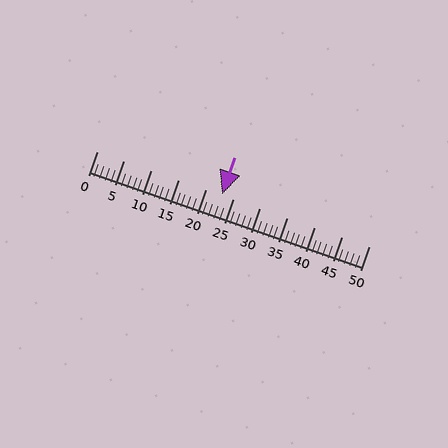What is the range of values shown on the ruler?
The ruler shows values from 0 to 50.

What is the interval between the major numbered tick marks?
The major tick marks are spaced 5 units apart.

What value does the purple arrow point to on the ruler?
The purple arrow points to approximately 23.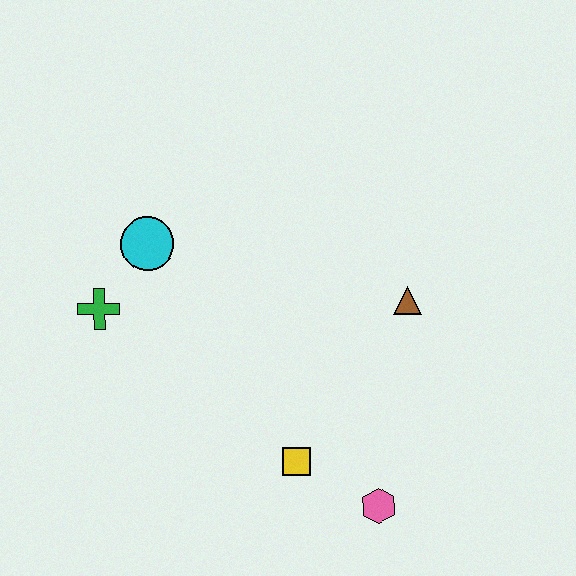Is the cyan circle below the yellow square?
No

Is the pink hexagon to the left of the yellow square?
No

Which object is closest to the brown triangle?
The yellow square is closest to the brown triangle.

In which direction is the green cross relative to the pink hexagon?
The green cross is to the left of the pink hexagon.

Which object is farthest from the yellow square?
The cyan circle is farthest from the yellow square.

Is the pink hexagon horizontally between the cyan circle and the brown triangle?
Yes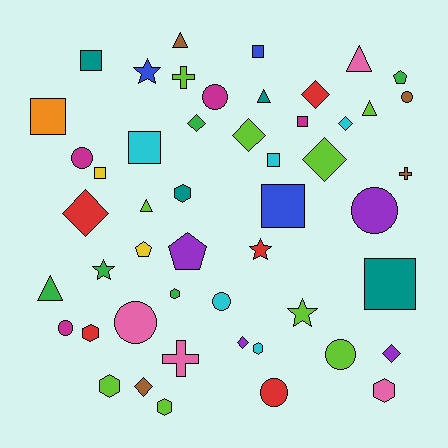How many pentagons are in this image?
There are 3 pentagons.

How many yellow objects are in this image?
There are 2 yellow objects.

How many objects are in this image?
There are 50 objects.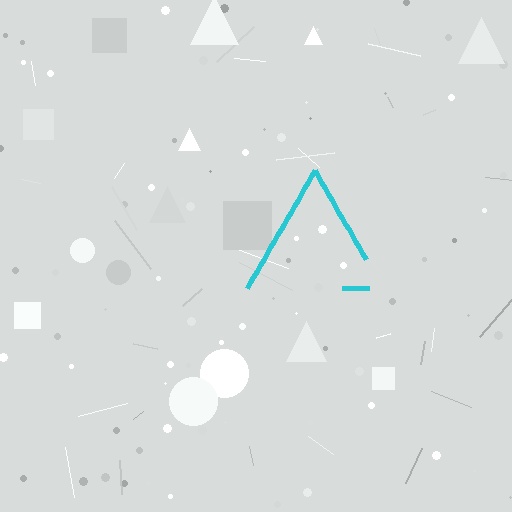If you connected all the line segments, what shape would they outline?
They would outline a triangle.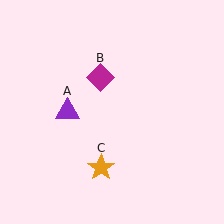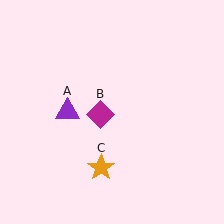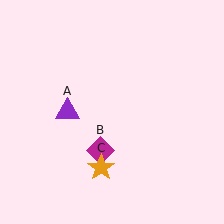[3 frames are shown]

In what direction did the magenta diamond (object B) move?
The magenta diamond (object B) moved down.